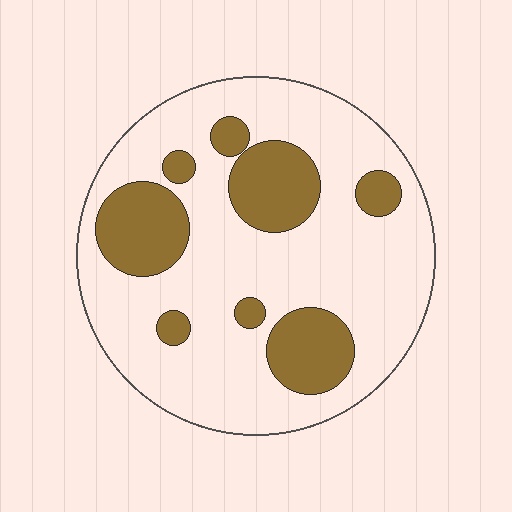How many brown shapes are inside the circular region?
8.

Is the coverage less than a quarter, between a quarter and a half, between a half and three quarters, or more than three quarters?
Between a quarter and a half.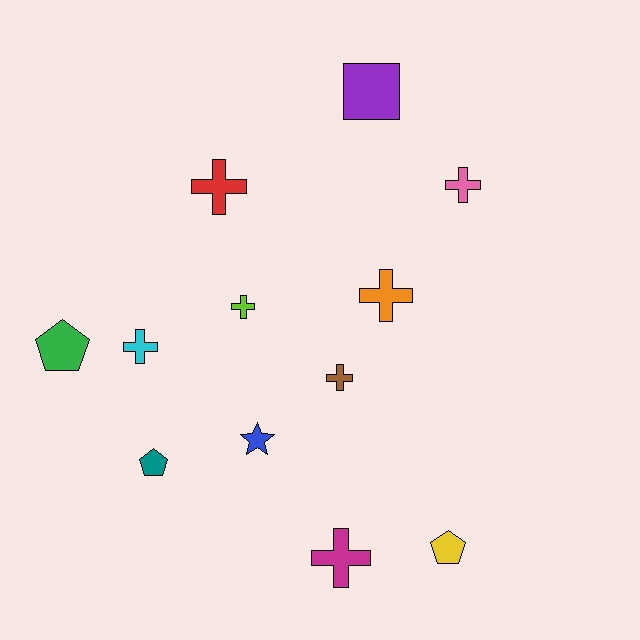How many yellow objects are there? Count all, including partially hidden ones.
There is 1 yellow object.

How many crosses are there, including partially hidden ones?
There are 7 crosses.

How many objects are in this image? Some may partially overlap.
There are 12 objects.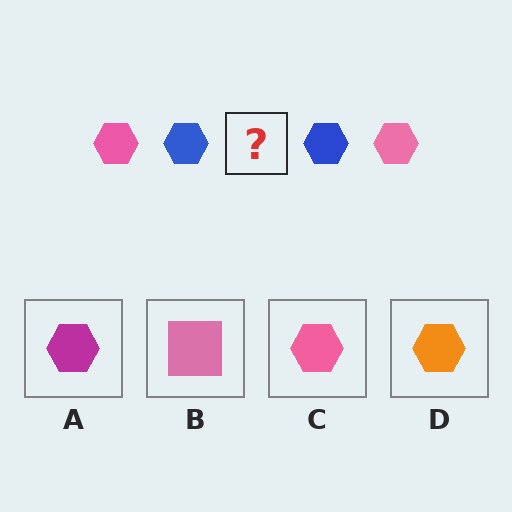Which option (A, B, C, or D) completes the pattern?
C.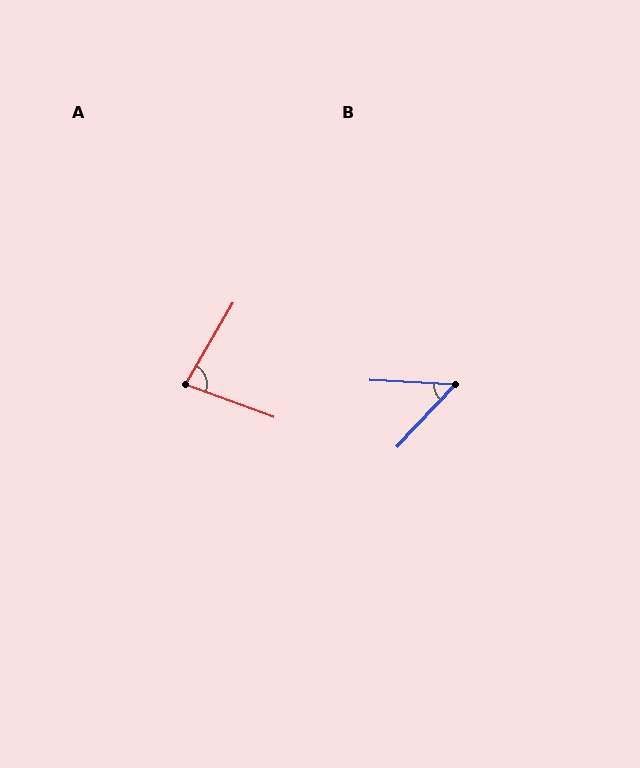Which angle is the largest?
A, at approximately 79 degrees.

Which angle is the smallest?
B, at approximately 50 degrees.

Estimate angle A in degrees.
Approximately 79 degrees.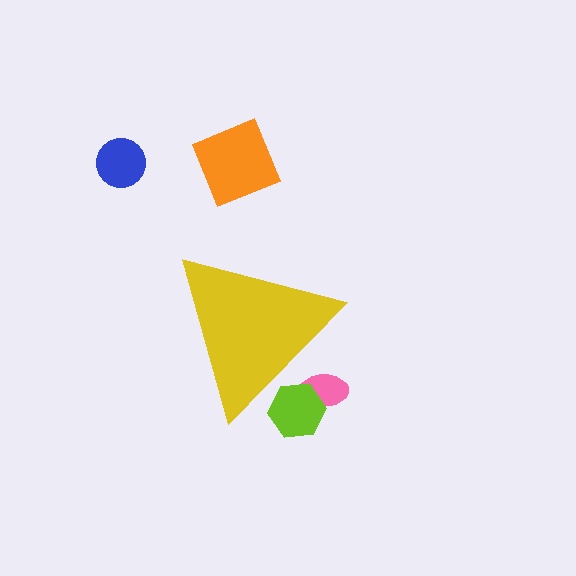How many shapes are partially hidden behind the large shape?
2 shapes are partially hidden.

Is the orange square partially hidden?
No, the orange square is fully visible.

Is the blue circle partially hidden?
No, the blue circle is fully visible.